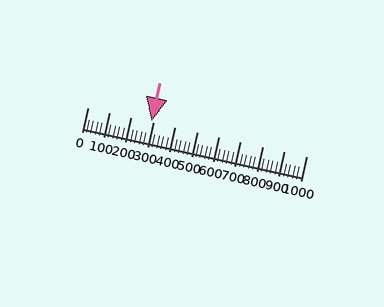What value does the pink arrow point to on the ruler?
The pink arrow points to approximately 291.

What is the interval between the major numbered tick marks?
The major tick marks are spaced 100 units apart.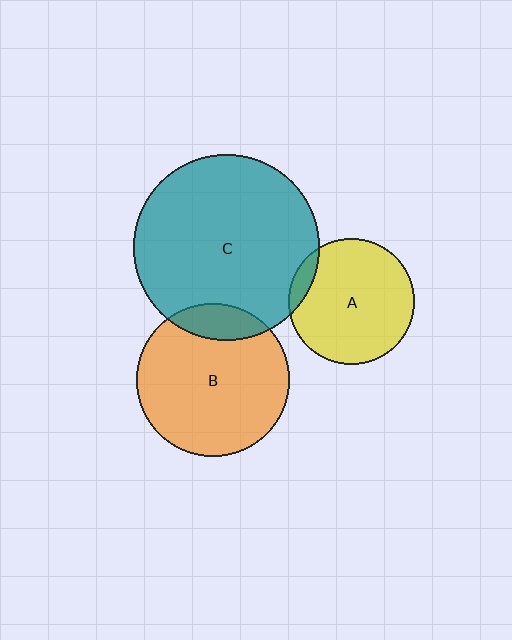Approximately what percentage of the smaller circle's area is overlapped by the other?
Approximately 10%.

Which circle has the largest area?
Circle C (teal).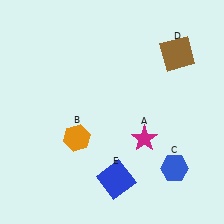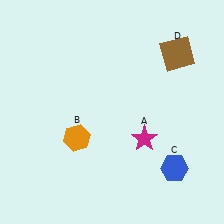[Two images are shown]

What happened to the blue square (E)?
The blue square (E) was removed in Image 2. It was in the bottom-right area of Image 1.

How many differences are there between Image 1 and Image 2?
There is 1 difference between the two images.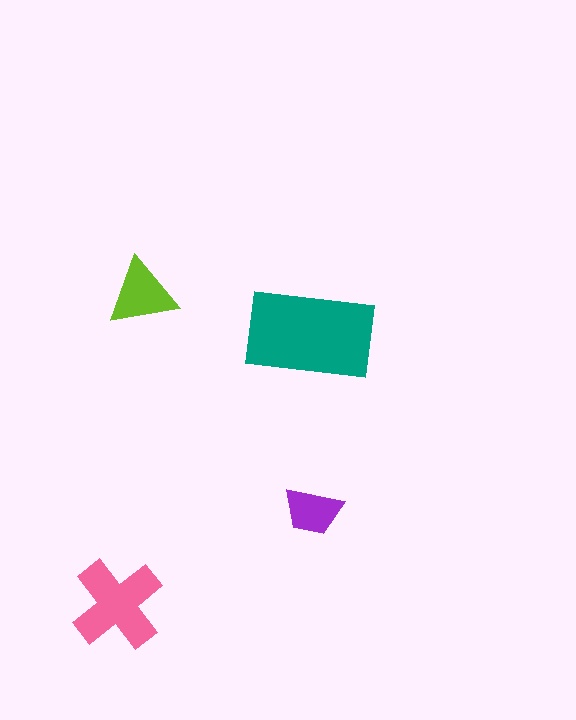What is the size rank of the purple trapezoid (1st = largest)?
4th.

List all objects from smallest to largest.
The purple trapezoid, the lime triangle, the pink cross, the teal rectangle.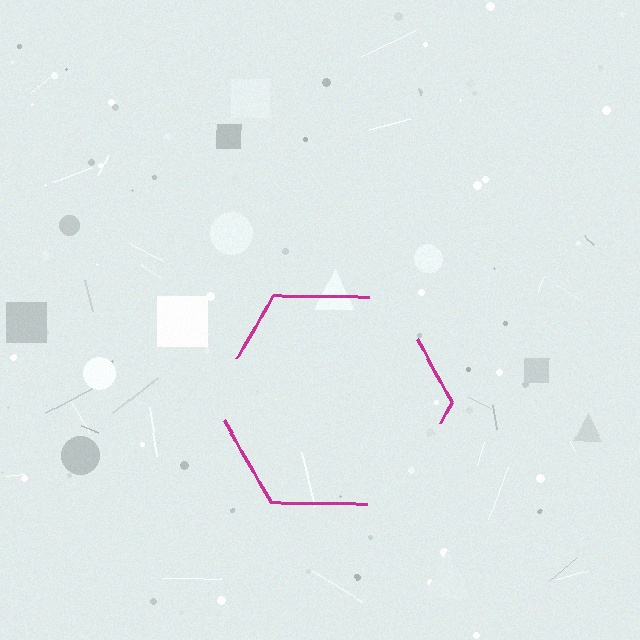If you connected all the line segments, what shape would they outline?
They would outline a hexagon.